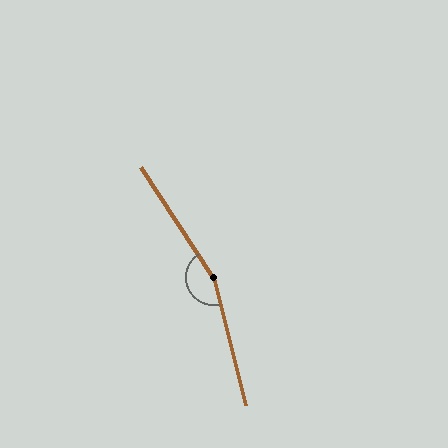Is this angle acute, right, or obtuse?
It is obtuse.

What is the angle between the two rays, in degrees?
Approximately 161 degrees.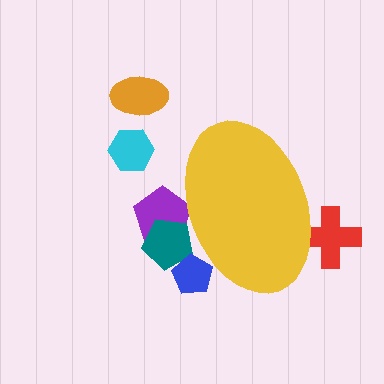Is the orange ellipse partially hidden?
No, the orange ellipse is fully visible.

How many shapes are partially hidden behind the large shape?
4 shapes are partially hidden.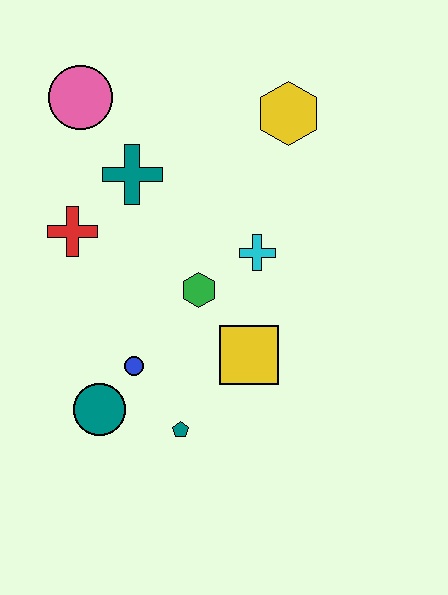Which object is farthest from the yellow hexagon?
The teal circle is farthest from the yellow hexagon.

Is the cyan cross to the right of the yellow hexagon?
No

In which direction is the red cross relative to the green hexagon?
The red cross is to the left of the green hexagon.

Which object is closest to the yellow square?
The green hexagon is closest to the yellow square.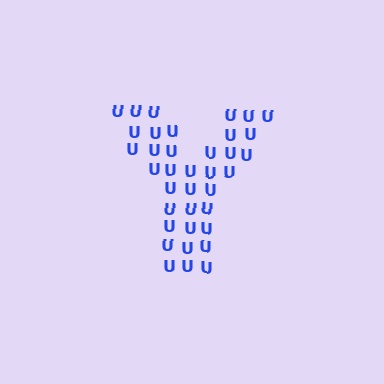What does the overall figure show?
The overall figure shows the letter Y.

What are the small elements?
The small elements are letter U's.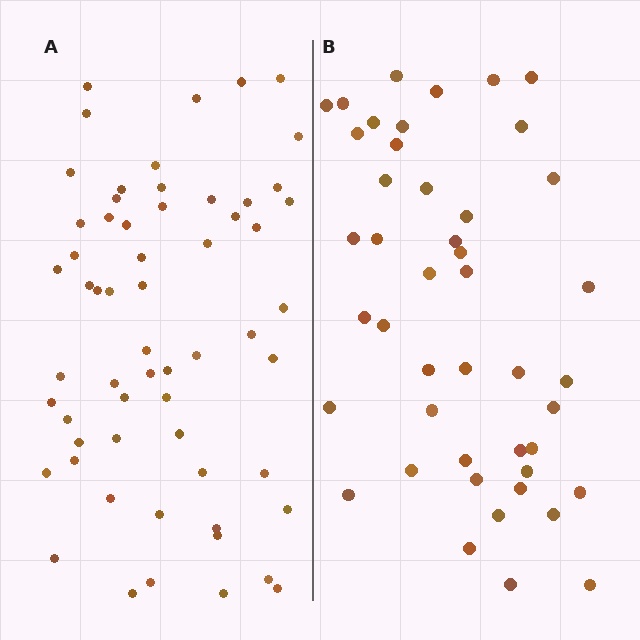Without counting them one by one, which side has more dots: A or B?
Region A (the left region) has more dots.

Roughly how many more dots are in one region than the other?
Region A has approximately 15 more dots than region B.